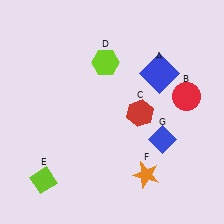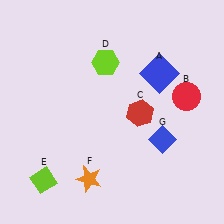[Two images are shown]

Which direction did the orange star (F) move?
The orange star (F) moved left.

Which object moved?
The orange star (F) moved left.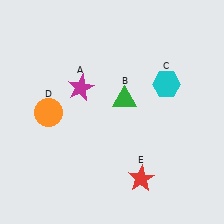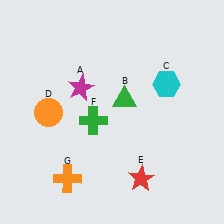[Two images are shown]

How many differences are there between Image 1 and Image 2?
There are 2 differences between the two images.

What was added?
A green cross (F), an orange cross (G) were added in Image 2.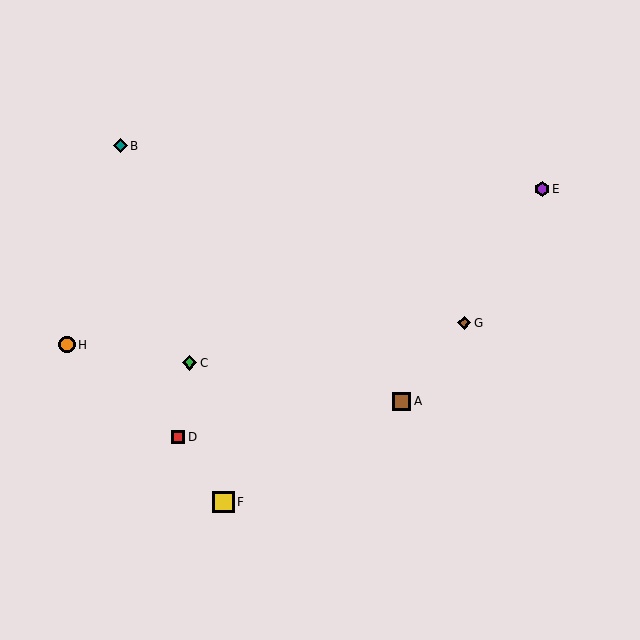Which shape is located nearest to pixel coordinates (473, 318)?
The brown diamond (labeled G) at (464, 323) is nearest to that location.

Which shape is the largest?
The yellow square (labeled F) is the largest.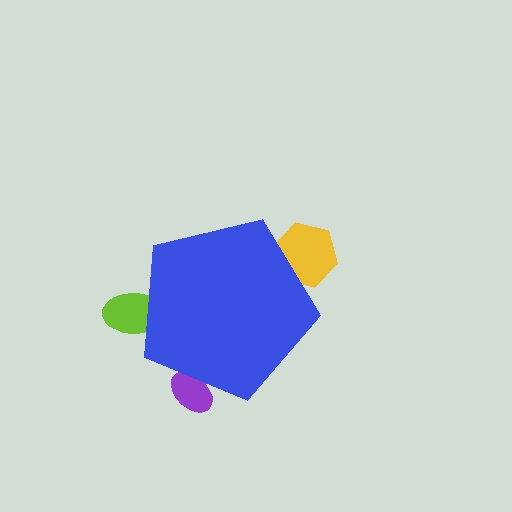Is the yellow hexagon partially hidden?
Yes, the yellow hexagon is partially hidden behind the blue pentagon.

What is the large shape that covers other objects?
A blue pentagon.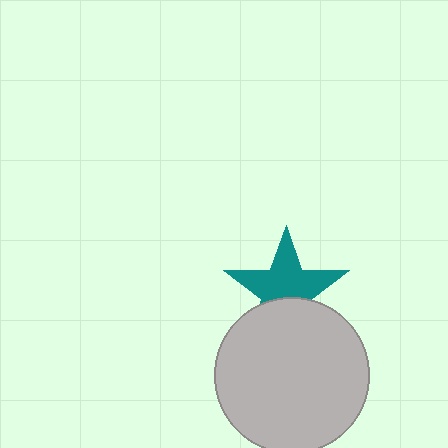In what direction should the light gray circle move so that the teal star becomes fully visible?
The light gray circle should move down. That is the shortest direction to clear the overlap and leave the teal star fully visible.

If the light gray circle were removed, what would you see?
You would see the complete teal star.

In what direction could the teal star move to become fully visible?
The teal star could move up. That would shift it out from behind the light gray circle entirely.